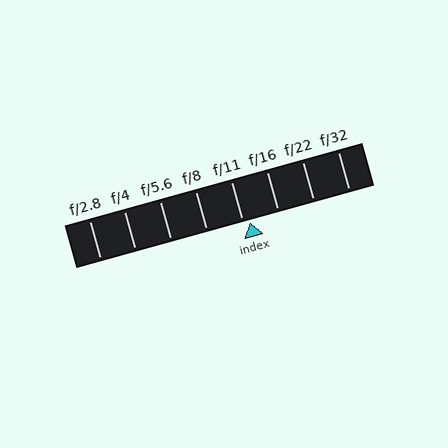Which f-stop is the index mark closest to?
The index mark is closest to f/11.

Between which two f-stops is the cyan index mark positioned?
The index mark is between f/11 and f/16.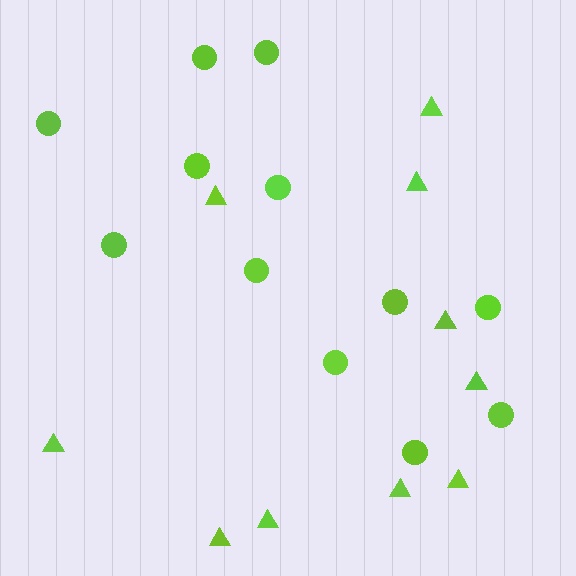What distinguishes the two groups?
There are 2 groups: one group of circles (12) and one group of triangles (10).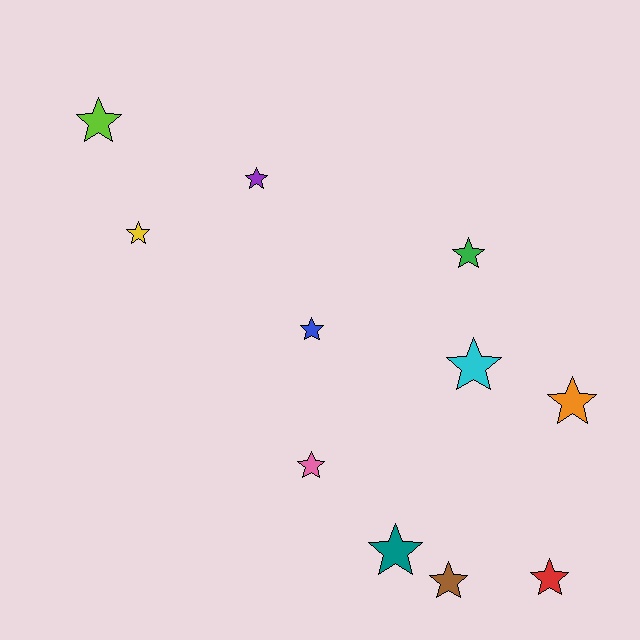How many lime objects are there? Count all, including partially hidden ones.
There is 1 lime object.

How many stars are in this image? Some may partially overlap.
There are 11 stars.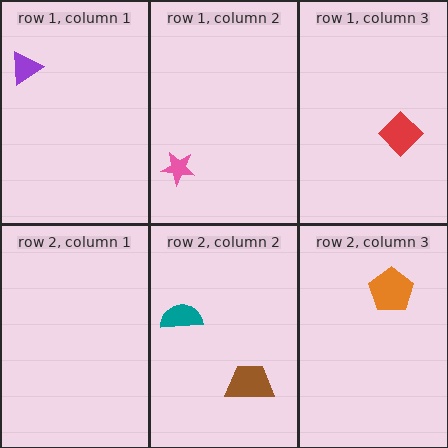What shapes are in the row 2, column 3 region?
The orange pentagon.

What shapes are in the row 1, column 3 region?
The red diamond.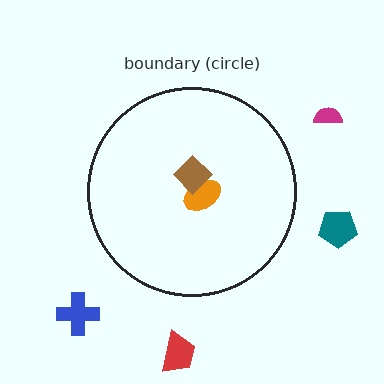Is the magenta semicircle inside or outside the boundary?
Outside.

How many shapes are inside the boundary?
2 inside, 4 outside.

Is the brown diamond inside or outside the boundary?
Inside.